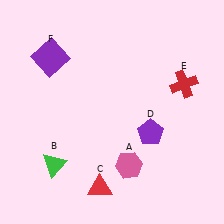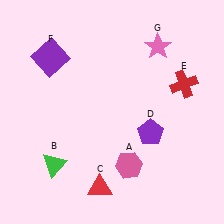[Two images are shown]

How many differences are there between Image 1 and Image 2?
There is 1 difference between the two images.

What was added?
A pink star (G) was added in Image 2.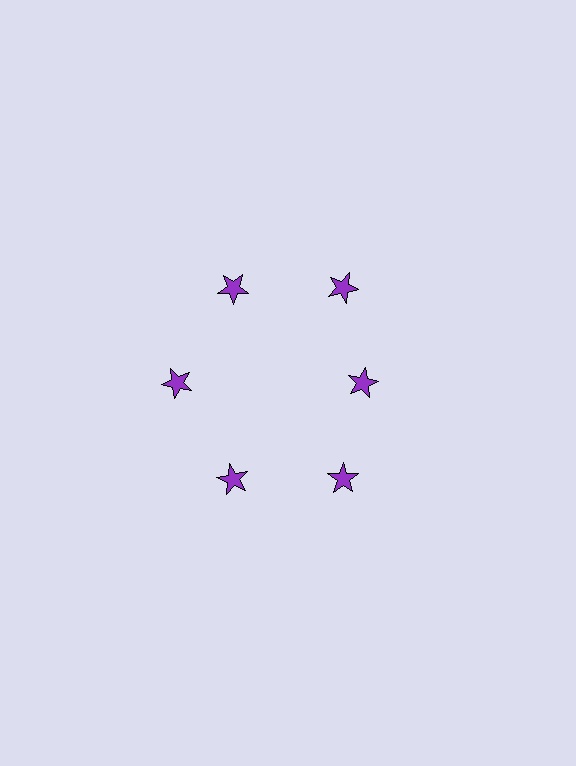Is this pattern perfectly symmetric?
No. The 6 purple stars are arranged in a ring, but one element near the 3 o'clock position is pulled inward toward the center, breaking the 6-fold rotational symmetry.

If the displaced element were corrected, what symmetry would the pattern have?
It would have 6-fold rotational symmetry — the pattern would map onto itself every 60 degrees.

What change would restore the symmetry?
The symmetry would be restored by moving it outward, back onto the ring so that all 6 stars sit at equal angles and equal distance from the center.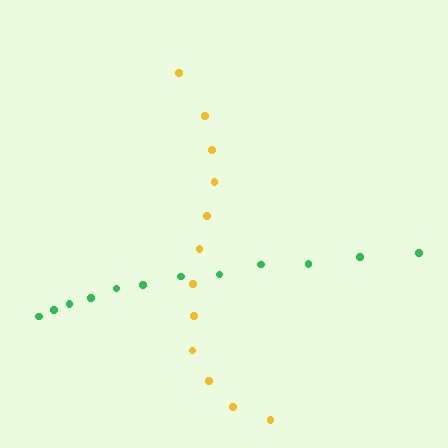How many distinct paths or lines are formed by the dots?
There are 2 distinct paths.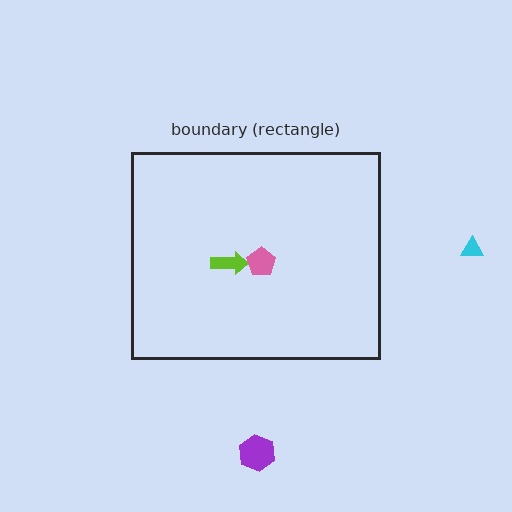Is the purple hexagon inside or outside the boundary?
Outside.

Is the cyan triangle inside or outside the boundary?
Outside.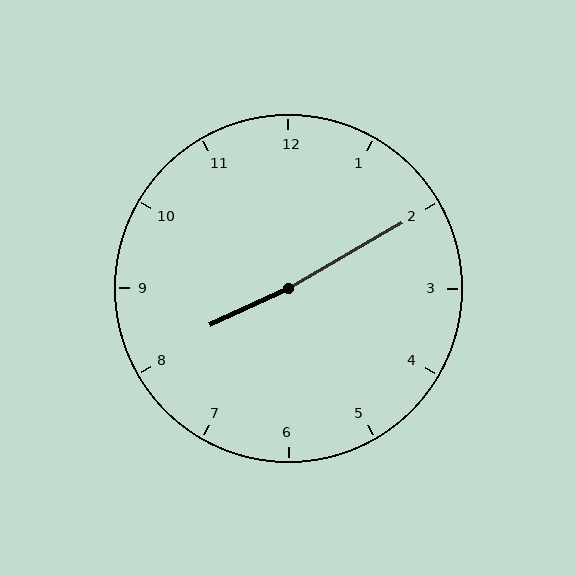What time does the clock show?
8:10.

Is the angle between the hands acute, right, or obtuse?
It is obtuse.